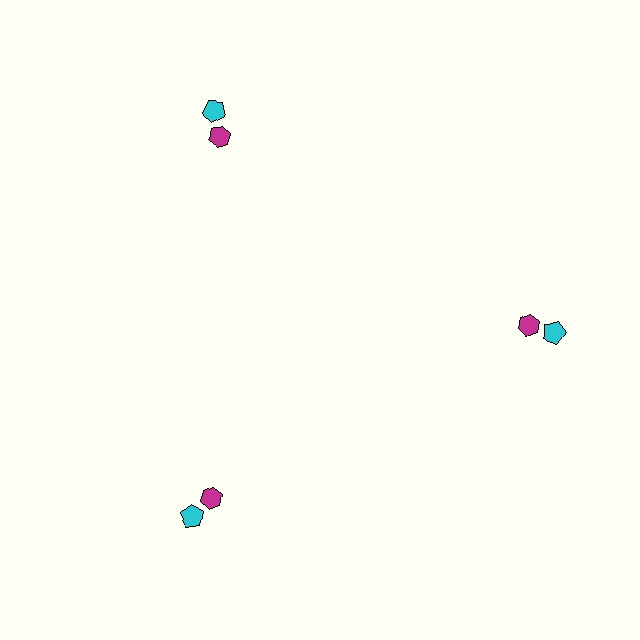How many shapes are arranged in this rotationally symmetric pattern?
There are 6 shapes, arranged in 3 groups of 2.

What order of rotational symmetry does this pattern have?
This pattern has 3-fold rotational symmetry.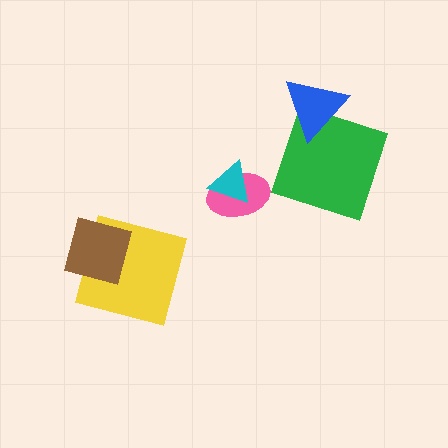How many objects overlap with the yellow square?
1 object overlaps with the yellow square.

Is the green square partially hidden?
Yes, it is partially covered by another shape.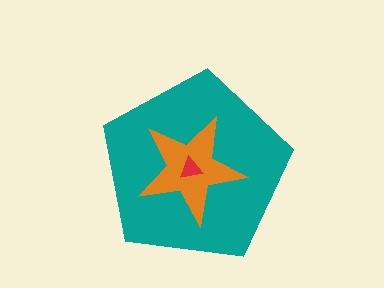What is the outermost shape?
The teal pentagon.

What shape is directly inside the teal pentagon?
The orange star.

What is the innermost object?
The red triangle.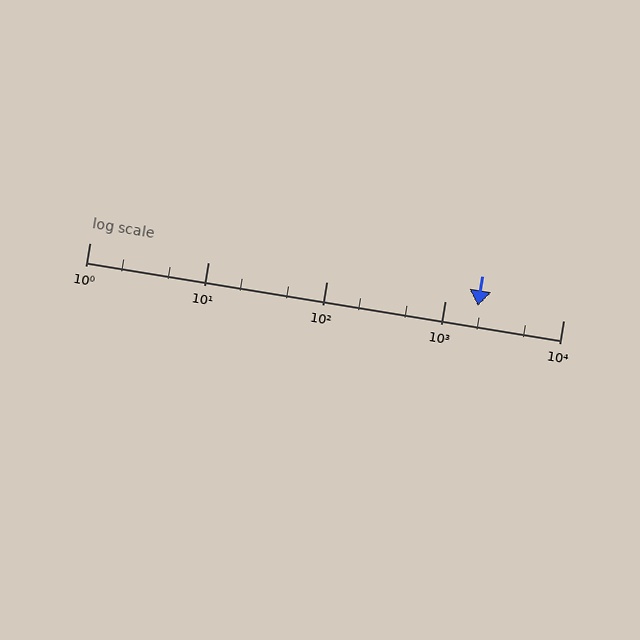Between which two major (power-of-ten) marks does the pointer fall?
The pointer is between 1000 and 10000.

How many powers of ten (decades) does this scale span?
The scale spans 4 decades, from 1 to 10000.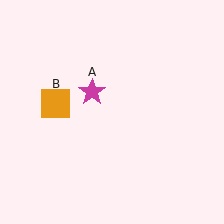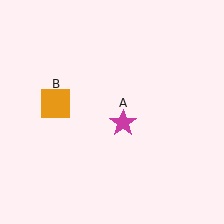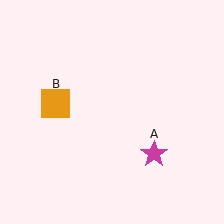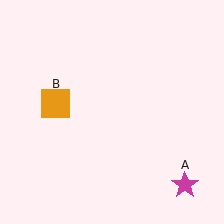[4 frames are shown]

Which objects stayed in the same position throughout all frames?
Orange square (object B) remained stationary.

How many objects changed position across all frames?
1 object changed position: magenta star (object A).